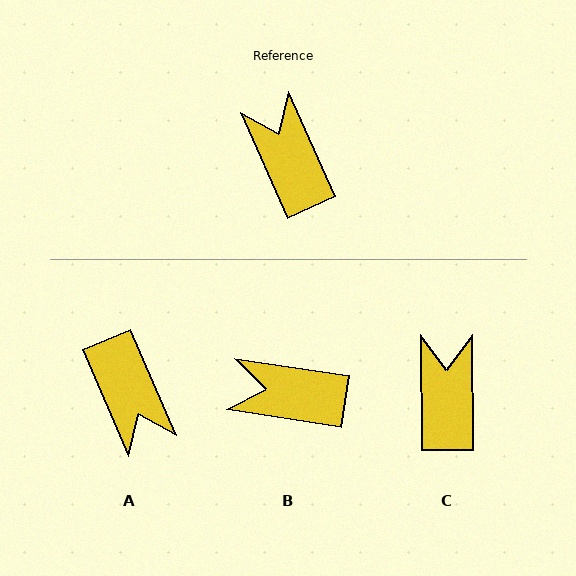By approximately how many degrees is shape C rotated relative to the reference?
Approximately 24 degrees clockwise.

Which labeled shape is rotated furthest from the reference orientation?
A, about 179 degrees away.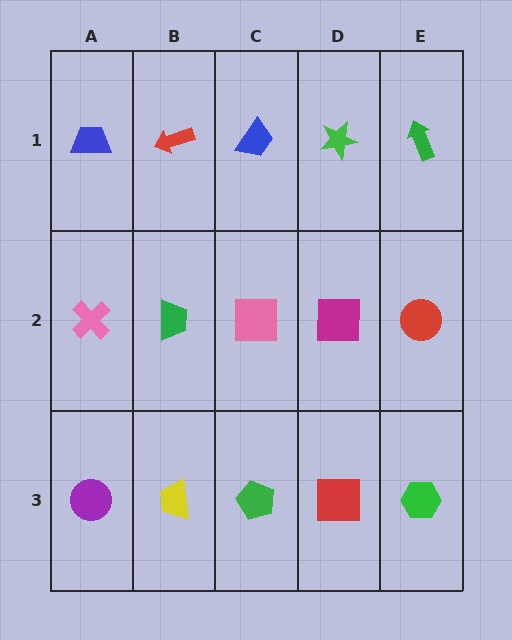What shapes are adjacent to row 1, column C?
A pink square (row 2, column C), a red arrow (row 1, column B), a green star (row 1, column D).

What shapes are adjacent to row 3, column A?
A pink cross (row 2, column A), a yellow trapezoid (row 3, column B).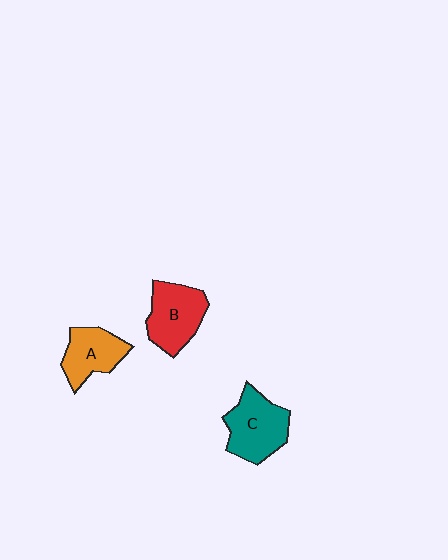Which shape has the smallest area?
Shape A (orange).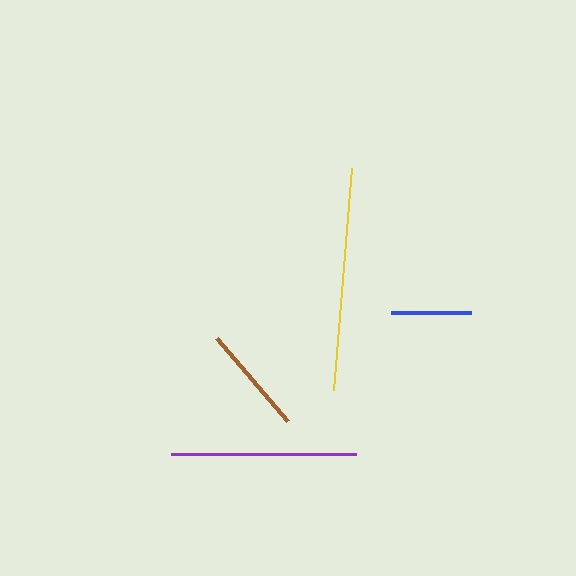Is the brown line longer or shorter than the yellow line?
The yellow line is longer than the brown line.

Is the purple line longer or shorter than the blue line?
The purple line is longer than the blue line.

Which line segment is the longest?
The yellow line is the longest at approximately 223 pixels.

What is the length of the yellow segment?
The yellow segment is approximately 223 pixels long.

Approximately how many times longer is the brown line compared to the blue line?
The brown line is approximately 1.4 times the length of the blue line.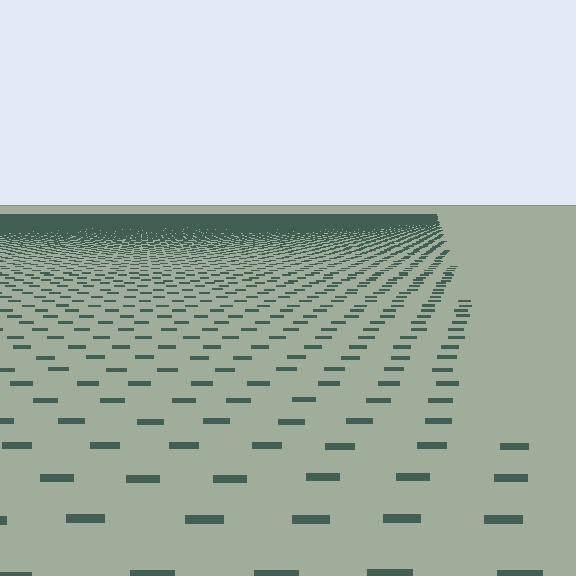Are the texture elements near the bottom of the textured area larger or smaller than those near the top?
Larger. Near the bottom, elements are closer to the viewer and appear at a bigger on-screen size.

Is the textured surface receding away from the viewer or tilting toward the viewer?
The surface is receding away from the viewer. Texture elements get smaller and denser toward the top.